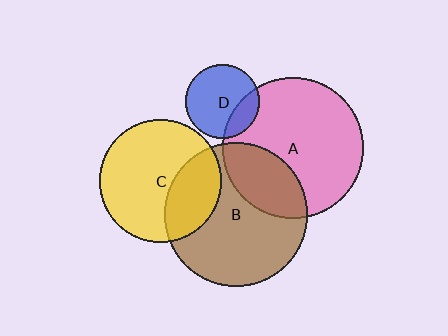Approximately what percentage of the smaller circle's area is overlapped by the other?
Approximately 30%.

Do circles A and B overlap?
Yes.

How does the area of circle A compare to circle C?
Approximately 1.3 times.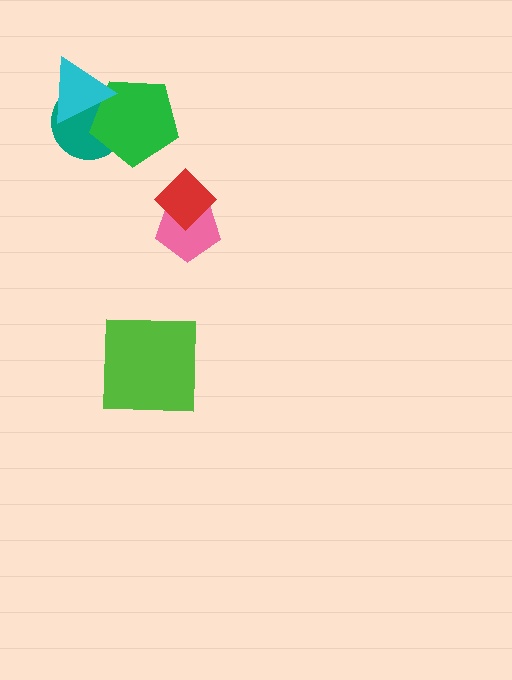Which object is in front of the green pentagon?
The cyan triangle is in front of the green pentagon.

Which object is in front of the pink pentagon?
The red diamond is in front of the pink pentagon.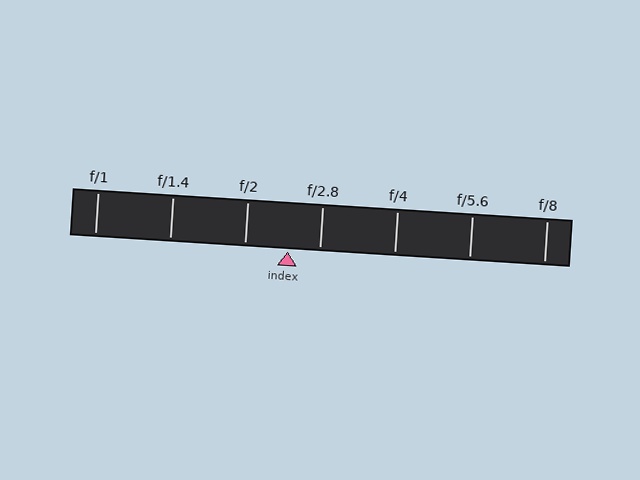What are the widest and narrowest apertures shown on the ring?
The widest aperture shown is f/1 and the narrowest is f/8.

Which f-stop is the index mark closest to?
The index mark is closest to f/2.8.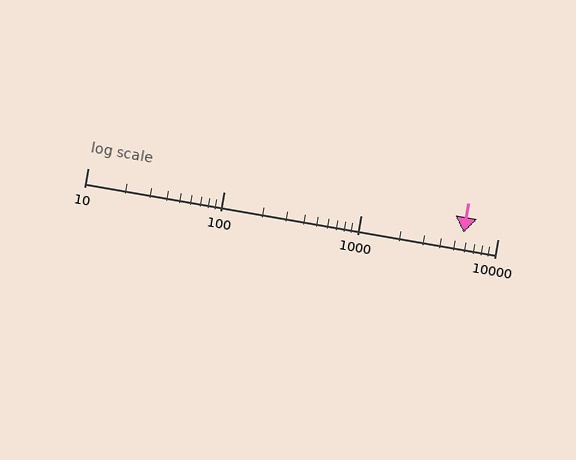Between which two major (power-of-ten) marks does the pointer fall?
The pointer is between 1000 and 10000.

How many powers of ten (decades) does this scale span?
The scale spans 3 decades, from 10 to 10000.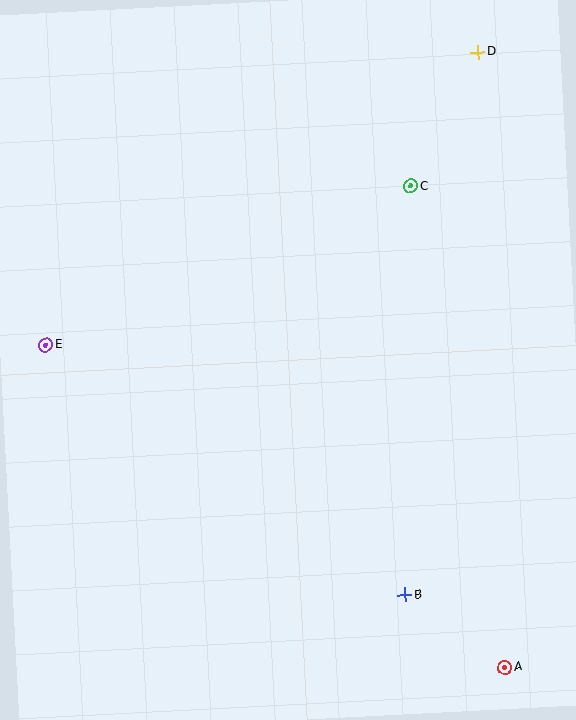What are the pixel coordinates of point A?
Point A is at (505, 667).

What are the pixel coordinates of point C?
Point C is at (411, 186).